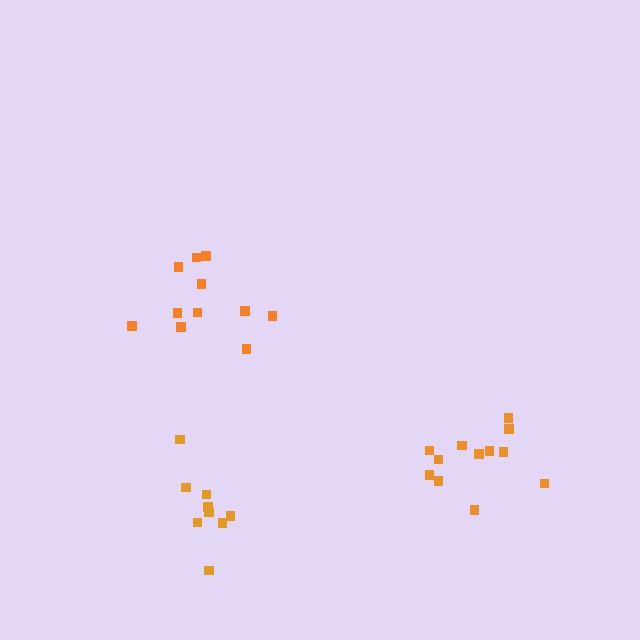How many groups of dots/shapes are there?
There are 3 groups.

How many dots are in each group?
Group 1: 12 dots, Group 2: 11 dots, Group 3: 9 dots (32 total).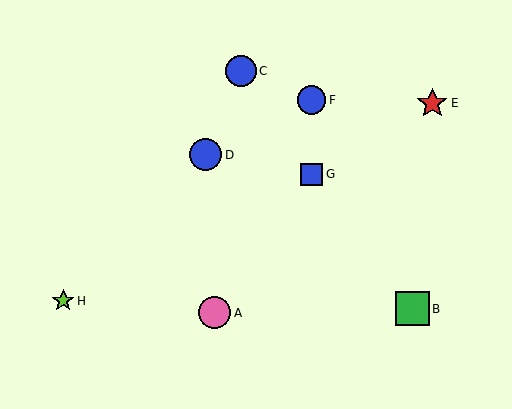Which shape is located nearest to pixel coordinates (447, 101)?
The red star (labeled E) at (432, 103) is nearest to that location.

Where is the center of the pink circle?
The center of the pink circle is at (215, 313).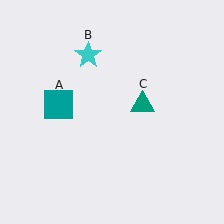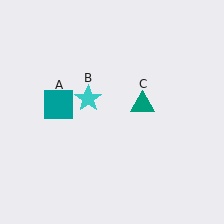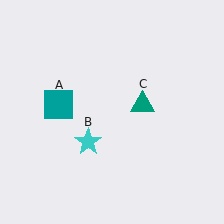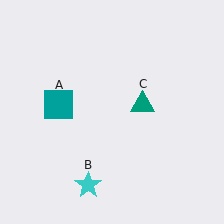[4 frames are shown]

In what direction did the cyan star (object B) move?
The cyan star (object B) moved down.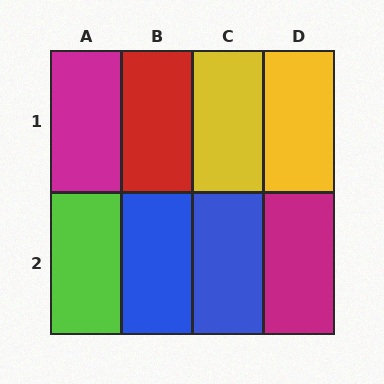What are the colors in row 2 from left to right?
Lime, blue, blue, magenta.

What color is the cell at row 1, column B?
Red.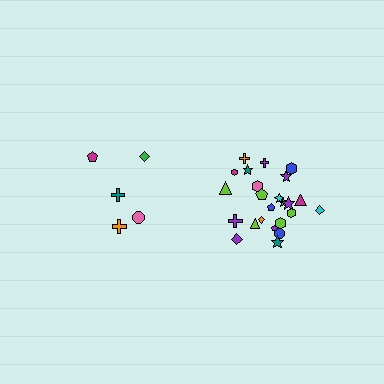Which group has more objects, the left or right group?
The right group.